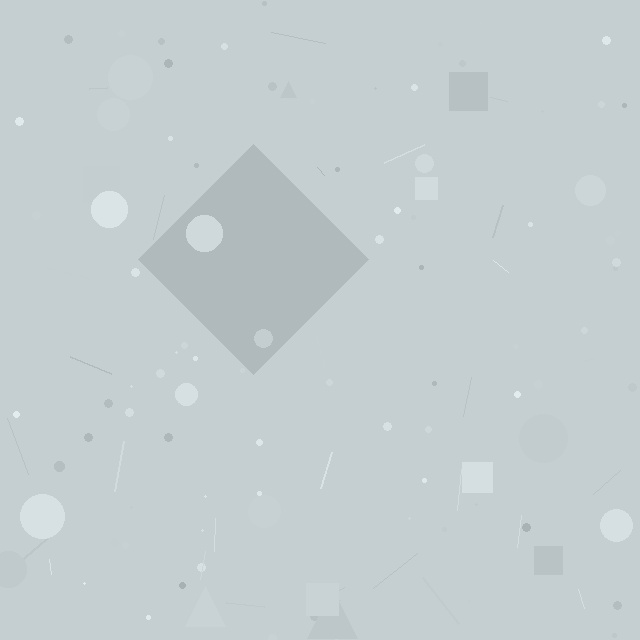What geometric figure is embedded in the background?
A diamond is embedded in the background.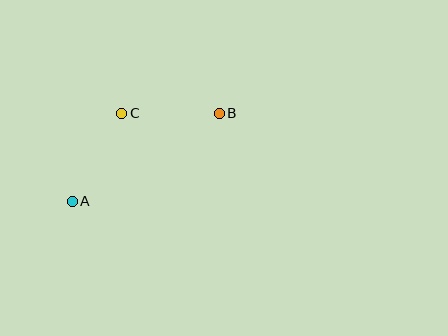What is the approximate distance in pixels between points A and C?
The distance between A and C is approximately 101 pixels.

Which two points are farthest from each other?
Points A and B are farthest from each other.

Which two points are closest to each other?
Points B and C are closest to each other.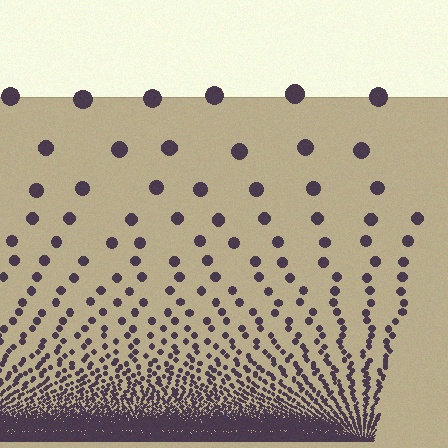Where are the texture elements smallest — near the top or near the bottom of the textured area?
Near the bottom.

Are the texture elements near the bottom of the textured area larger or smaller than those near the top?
Smaller. The gradient is inverted — elements near the bottom are smaller and denser.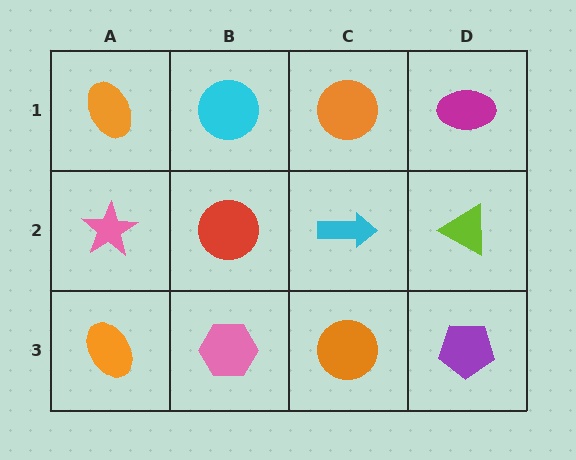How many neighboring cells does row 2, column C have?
4.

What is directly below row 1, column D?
A lime triangle.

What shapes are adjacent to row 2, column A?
An orange ellipse (row 1, column A), an orange ellipse (row 3, column A), a red circle (row 2, column B).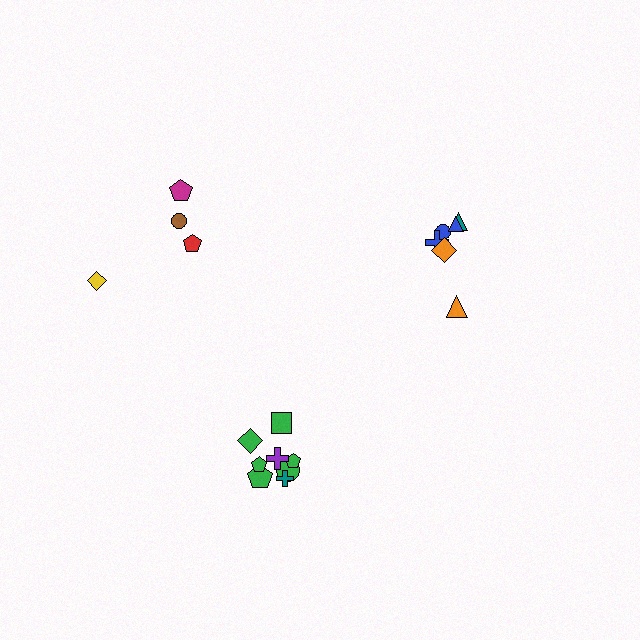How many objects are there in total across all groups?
There are 18 objects.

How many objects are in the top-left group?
There are 4 objects.